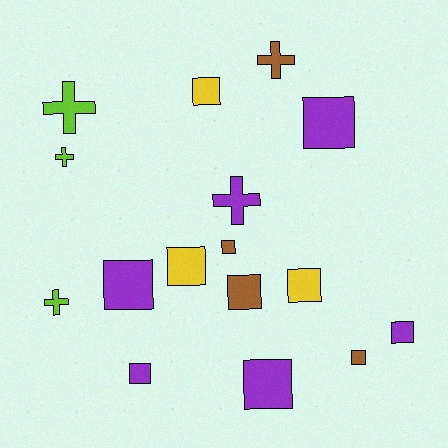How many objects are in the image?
There are 16 objects.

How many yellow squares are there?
There are 3 yellow squares.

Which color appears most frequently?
Purple, with 6 objects.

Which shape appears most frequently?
Square, with 11 objects.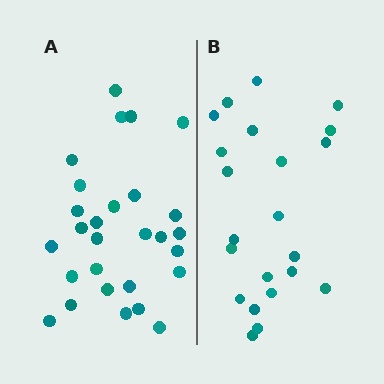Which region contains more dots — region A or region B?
Region A (the left region) has more dots.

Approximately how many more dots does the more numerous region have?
Region A has about 6 more dots than region B.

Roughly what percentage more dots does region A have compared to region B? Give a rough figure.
About 25% more.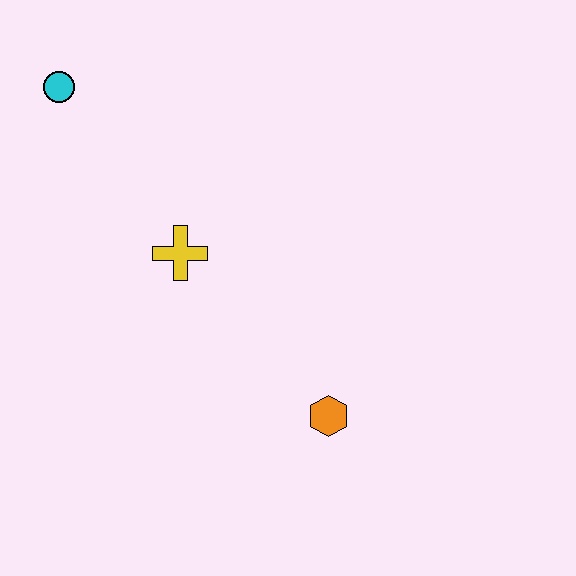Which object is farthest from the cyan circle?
The orange hexagon is farthest from the cyan circle.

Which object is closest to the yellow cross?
The cyan circle is closest to the yellow cross.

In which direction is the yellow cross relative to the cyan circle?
The yellow cross is below the cyan circle.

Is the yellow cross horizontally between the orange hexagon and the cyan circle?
Yes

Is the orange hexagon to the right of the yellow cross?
Yes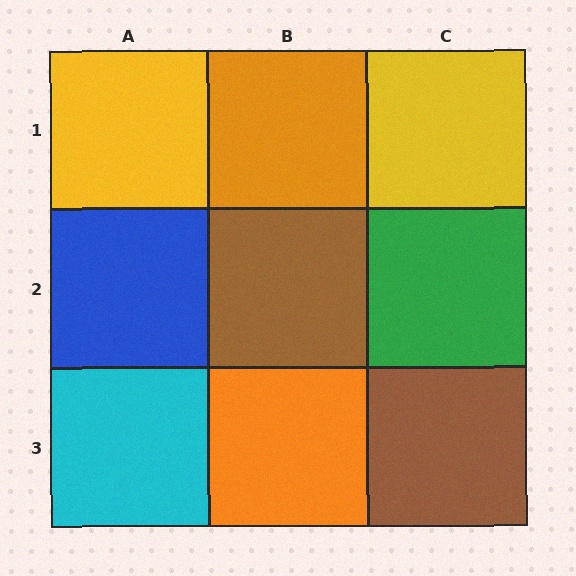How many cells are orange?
2 cells are orange.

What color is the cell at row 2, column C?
Green.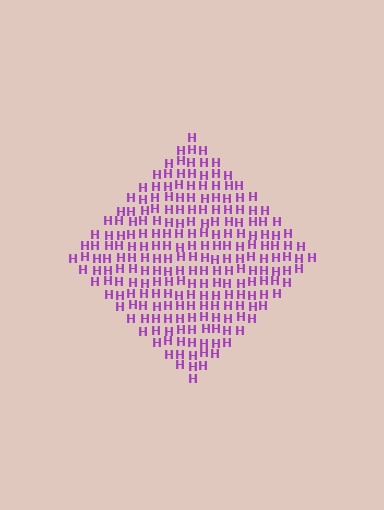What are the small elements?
The small elements are letter H's.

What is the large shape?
The large shape is a diamond.